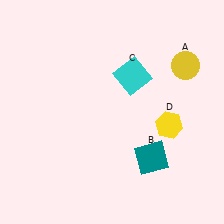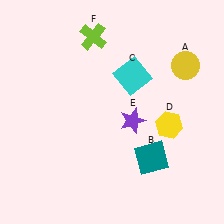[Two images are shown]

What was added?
A purple star (E), a lime cross (F) were added in Image 2.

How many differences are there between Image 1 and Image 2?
There are 2 differences between the two images.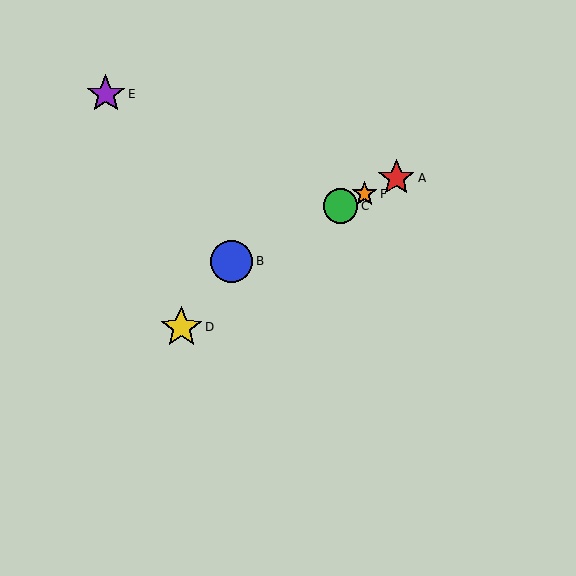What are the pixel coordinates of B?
Object B is at (232, 261).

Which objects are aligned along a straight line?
Objects A, B, C, F are aligned along a straight line.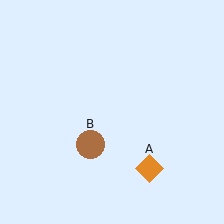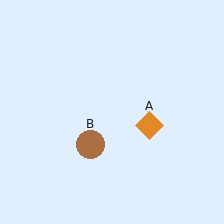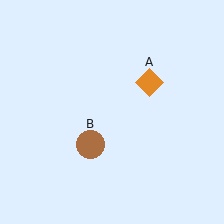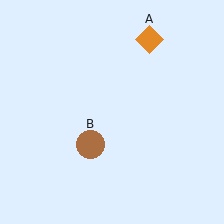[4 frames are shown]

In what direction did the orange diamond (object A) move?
The orange diamond (object A) moved up.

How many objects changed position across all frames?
1 object changed position: orange diamond (object A).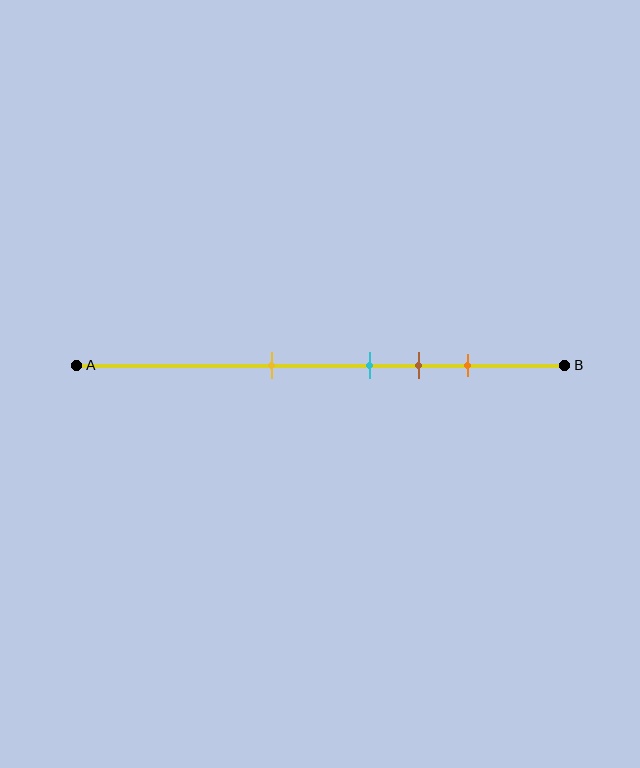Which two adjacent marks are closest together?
The cyan and brown marks are the closest adjacent pair.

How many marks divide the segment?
There are 4 marks dividing the segment.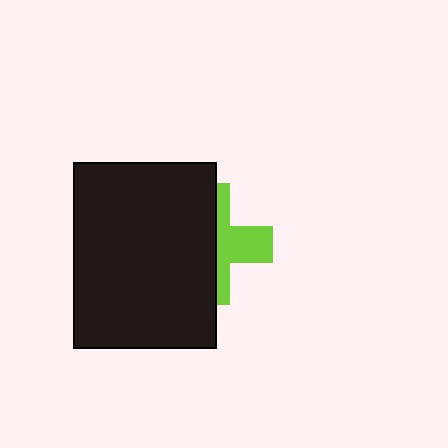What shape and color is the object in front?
The object in front is a black rectangle.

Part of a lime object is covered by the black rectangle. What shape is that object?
It is a cross.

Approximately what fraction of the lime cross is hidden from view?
Roughly 59% of the lime cross is hidden behind the black rectangle.